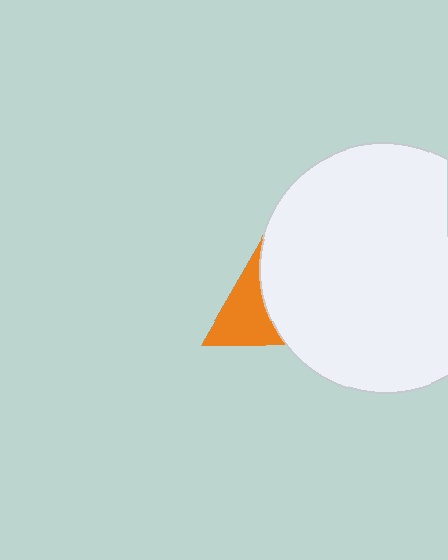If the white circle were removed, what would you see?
You would see the complete orange triangle.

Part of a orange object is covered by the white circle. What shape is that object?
It is a triangle.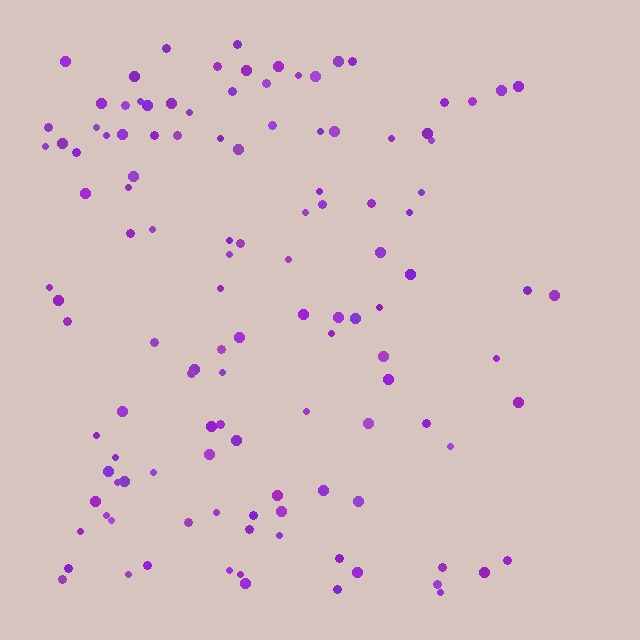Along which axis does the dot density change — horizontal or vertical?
Horizontal.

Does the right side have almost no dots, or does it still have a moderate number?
Still a moderate number, just noticeably fewer than the left.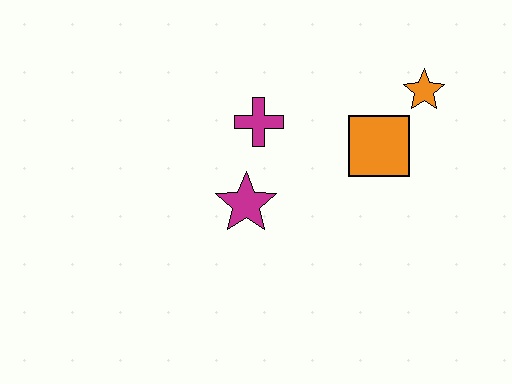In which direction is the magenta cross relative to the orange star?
The magenta cross is to the left of the orange star.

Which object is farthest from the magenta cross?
The orange star is farthest from the magenta cross.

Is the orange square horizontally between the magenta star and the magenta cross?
No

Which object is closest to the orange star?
The orange square is closest to the orange star.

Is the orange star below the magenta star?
No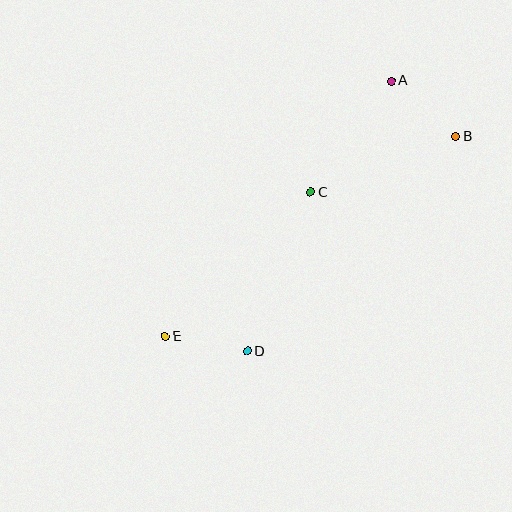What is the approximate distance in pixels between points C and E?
The distance between C and E is approximately 205 pixels.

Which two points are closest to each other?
Points D and E are closest to each other.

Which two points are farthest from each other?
Points B and E are farthest from each other.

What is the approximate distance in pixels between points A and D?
The distance between A and D is approximately 306 pixels.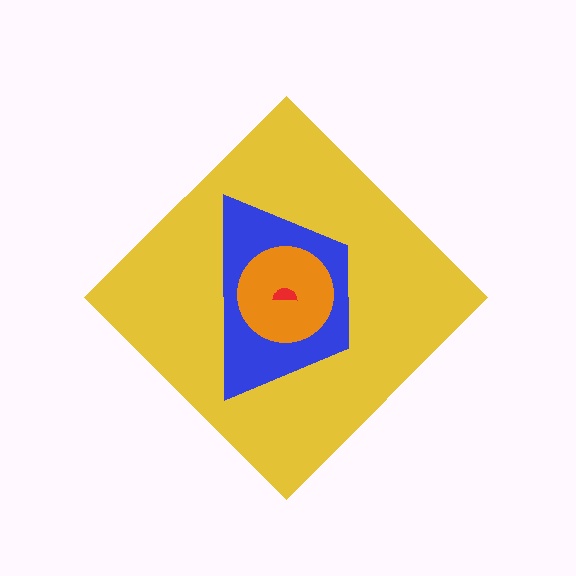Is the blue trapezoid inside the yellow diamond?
Yes.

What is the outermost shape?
The yellow diamond.